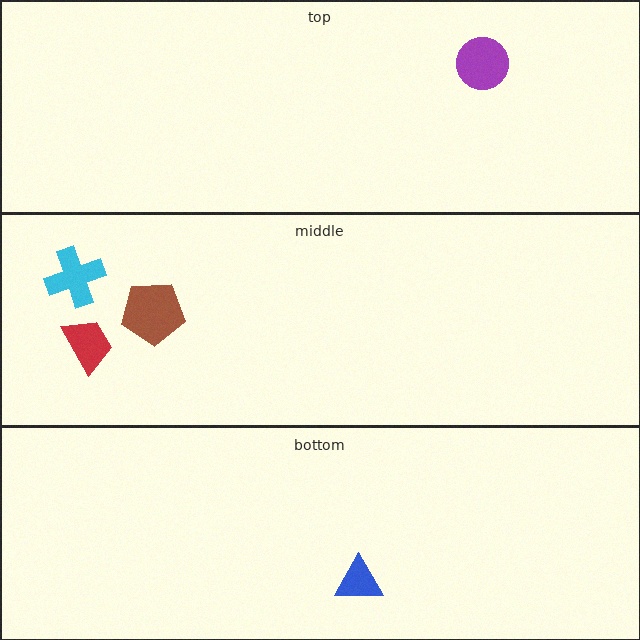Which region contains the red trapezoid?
The middle region.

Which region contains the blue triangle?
The bottom region.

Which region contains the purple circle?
The top region.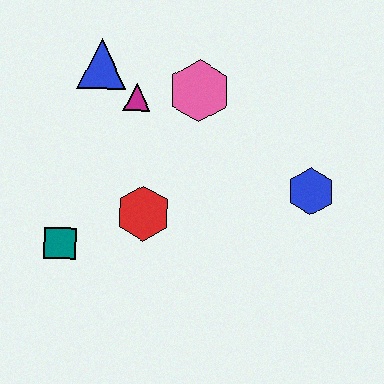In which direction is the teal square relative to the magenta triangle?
The teal square is below the magenta triangle.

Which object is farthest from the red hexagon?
The blue hexagon is farthest from the red hexagon.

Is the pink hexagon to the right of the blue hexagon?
No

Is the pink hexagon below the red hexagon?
No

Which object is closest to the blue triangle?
The magenta triangle is closest to the blue triangle.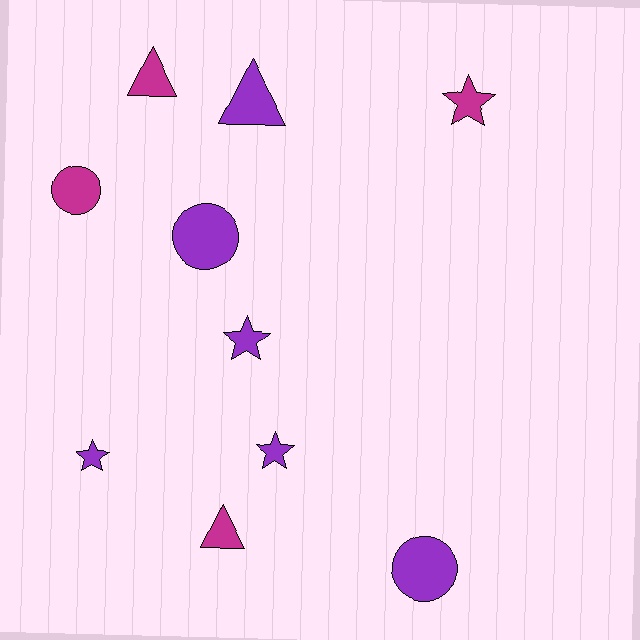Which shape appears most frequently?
Star, with 4 objects.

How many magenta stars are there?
There is 1 magenta star.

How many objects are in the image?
There are 10 objects.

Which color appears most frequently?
Purple, with 6 objects.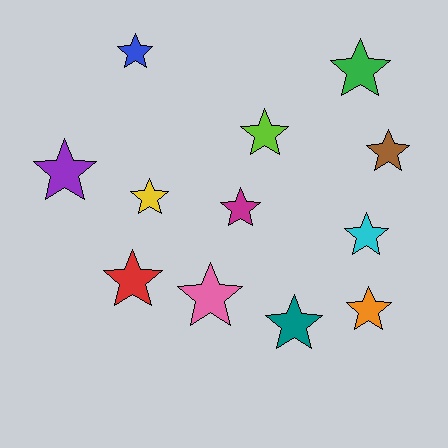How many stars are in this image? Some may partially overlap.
There are 12 stars.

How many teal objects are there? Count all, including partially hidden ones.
There is 1 teal object.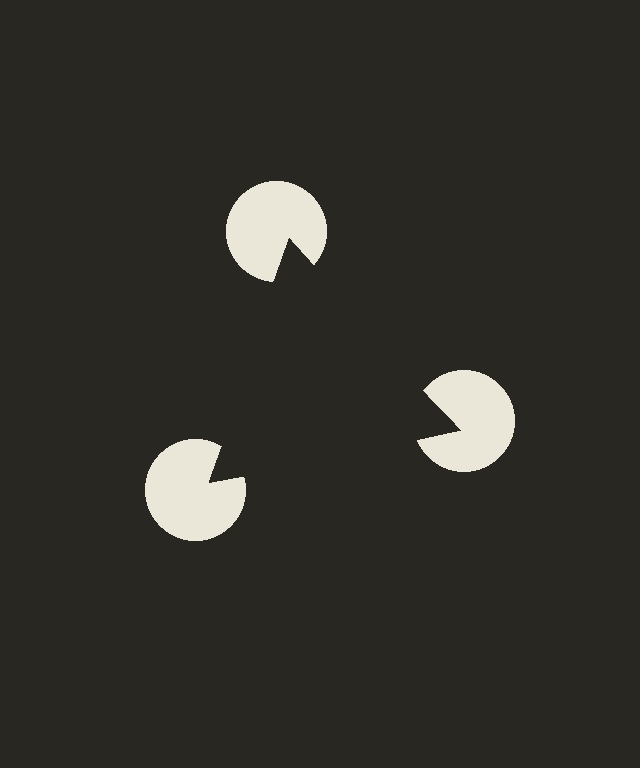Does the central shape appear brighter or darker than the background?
It typically appears slightly darker than the background, even though no actual brightness change is drawn.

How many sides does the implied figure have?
3 sides.